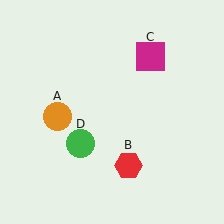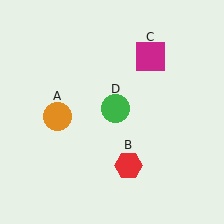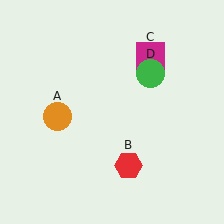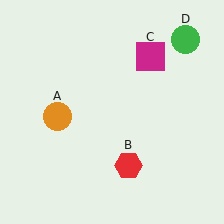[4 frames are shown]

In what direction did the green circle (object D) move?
The green circle (object D) moved up and to the right.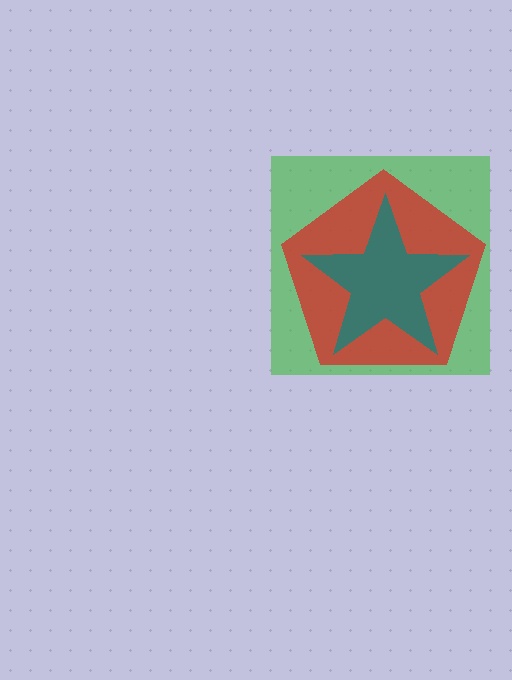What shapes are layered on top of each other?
The layered shapes are: a green square, a red pentagon, a teal star.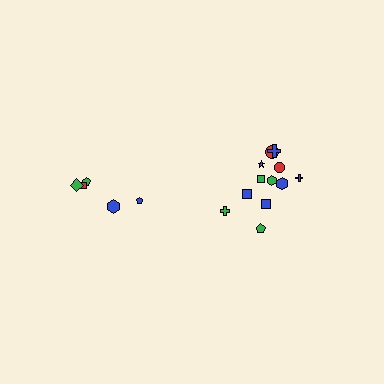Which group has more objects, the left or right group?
The right group.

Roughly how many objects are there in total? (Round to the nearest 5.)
Roughly 15 objects in total.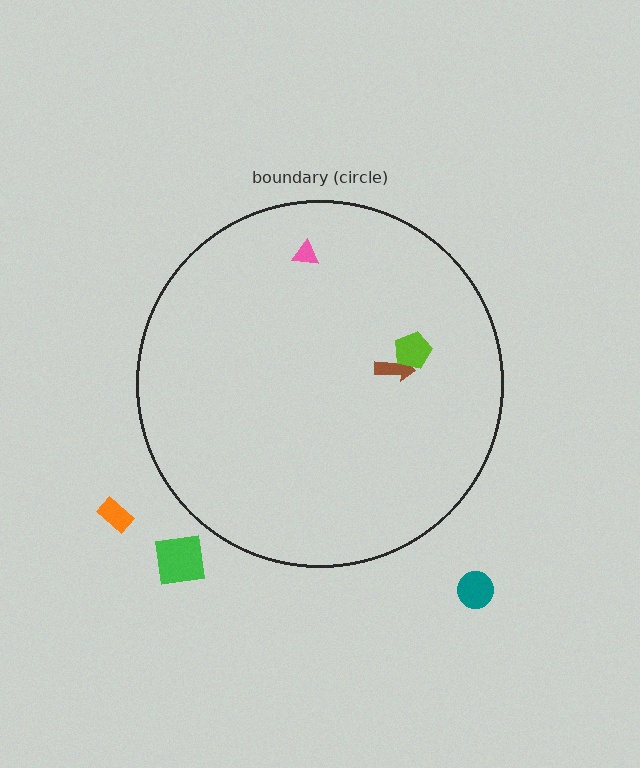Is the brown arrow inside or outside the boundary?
Inside.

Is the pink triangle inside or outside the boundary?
Inside.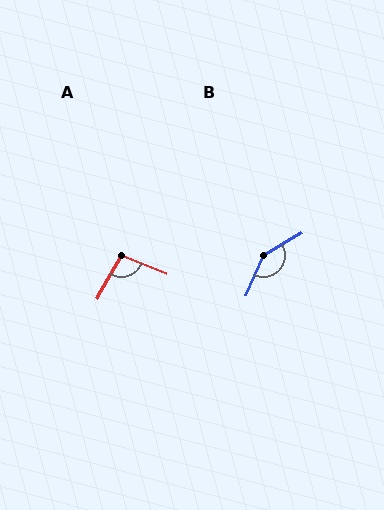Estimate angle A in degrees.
Approximately 98 degrees.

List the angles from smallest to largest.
A (98°), B (143°).